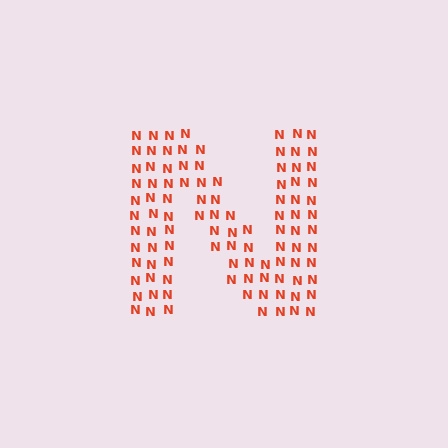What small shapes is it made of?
It is made of small letter N's.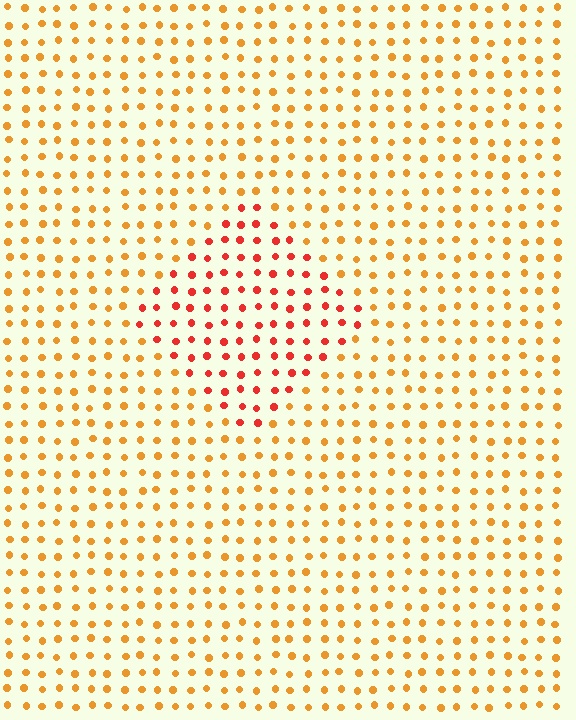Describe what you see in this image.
The image is filled with small orange elements in a uniform arrangement. A diamond-shaped region is visible where the elements are tinted to a slightly different hue, forming a subtle color boundary.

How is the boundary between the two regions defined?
The boundary is defined purely by a slight shift in hue (about 33 degrees). Spacing, size, and orientation are identical on both sides.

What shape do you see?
I see a diamond.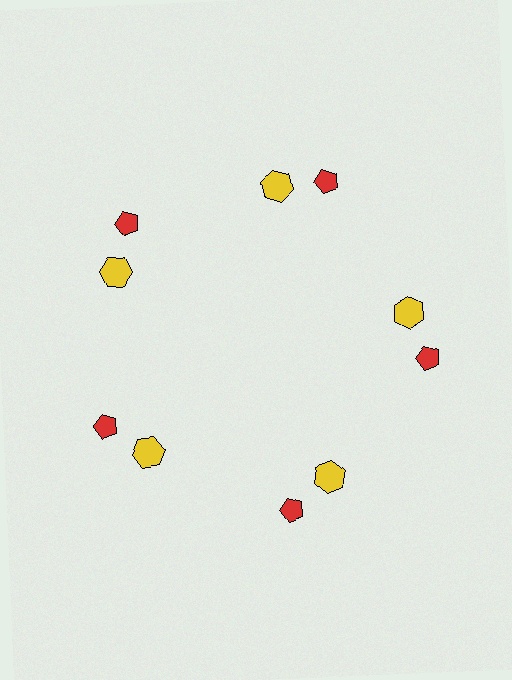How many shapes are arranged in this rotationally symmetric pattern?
There are 10 shapes, arranged in 5 groups of 2.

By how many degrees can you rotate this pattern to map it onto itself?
The pattern maps onto itself every 72 degrees of rotation.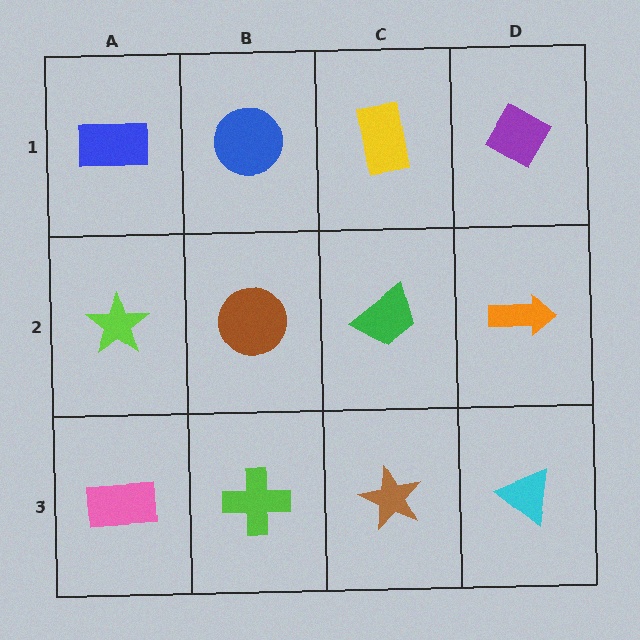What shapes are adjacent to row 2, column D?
A purple diamond (row 1, column D), a cyan triangle (row 3, column D), a green trapezoid (row 2, column C).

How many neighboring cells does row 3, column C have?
3.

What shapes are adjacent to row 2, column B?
A blue circle (row 1, column B), a lime cross (row 3, column B), a lime star (row 2, column A), a green trapezoid (row 2, column C).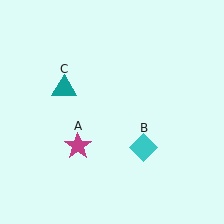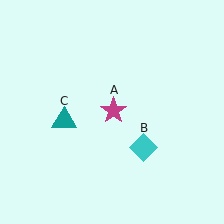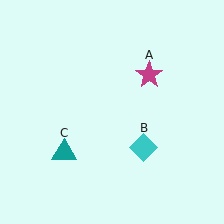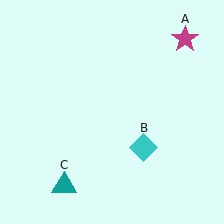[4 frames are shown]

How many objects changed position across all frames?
2 objects changed position: magenta star (object A), teal triangle (object C).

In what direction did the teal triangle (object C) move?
The teal triangle (object C) moved down.